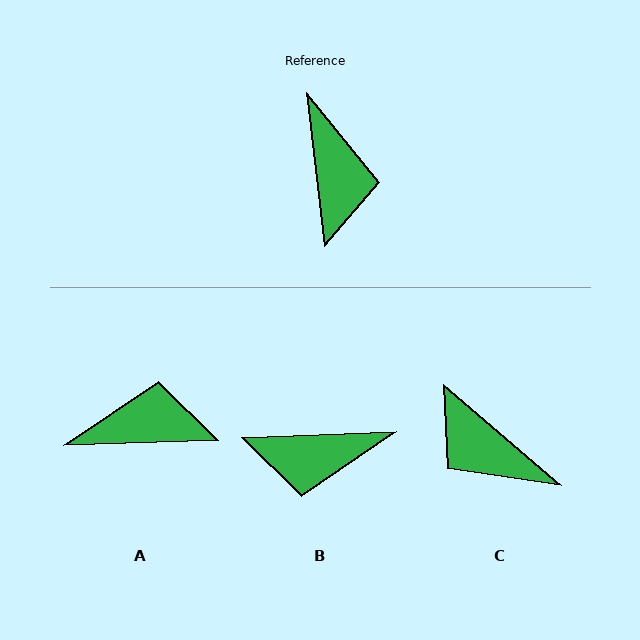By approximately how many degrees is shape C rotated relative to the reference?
Approximately 137 degrees clockwise.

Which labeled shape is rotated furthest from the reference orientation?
C, about 137 degrees away.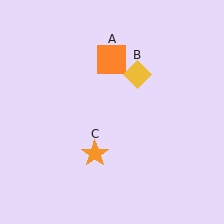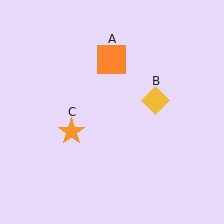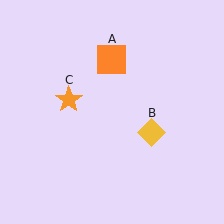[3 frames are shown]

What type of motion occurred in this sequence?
The yellow diamond (object B), orange star (object C) rotated clockwise around the center of the scene.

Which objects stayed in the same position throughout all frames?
Orange square (object A) remained stationary.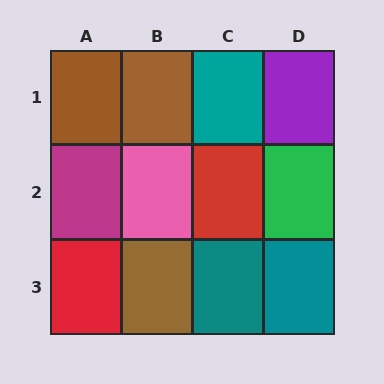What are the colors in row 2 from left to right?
Magenta, pink, red, green.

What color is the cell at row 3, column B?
Brown.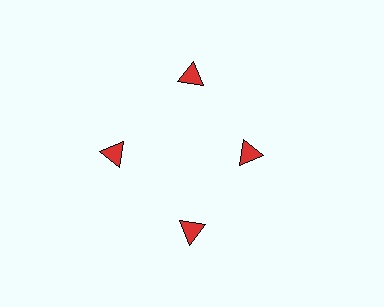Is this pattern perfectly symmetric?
No. The 4 red triangles are arranged in a ring, but one element near the 3 o'clock position is pulled inward toward the center, breaking the 4-fold rotational symmetry.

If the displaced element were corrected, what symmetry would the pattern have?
It would have 4-fold rotational symmetry — the pattern would map onto itself every 90 degrees.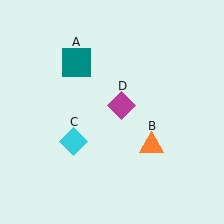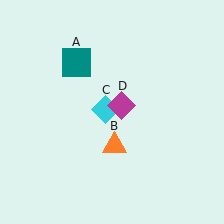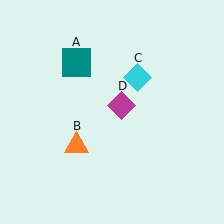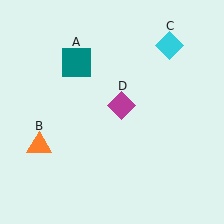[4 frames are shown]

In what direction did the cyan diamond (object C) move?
The cyan diamond (object C) moved up and to the right.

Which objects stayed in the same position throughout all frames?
Teal square (object A) and magenta diamond (object D) remained stationary.